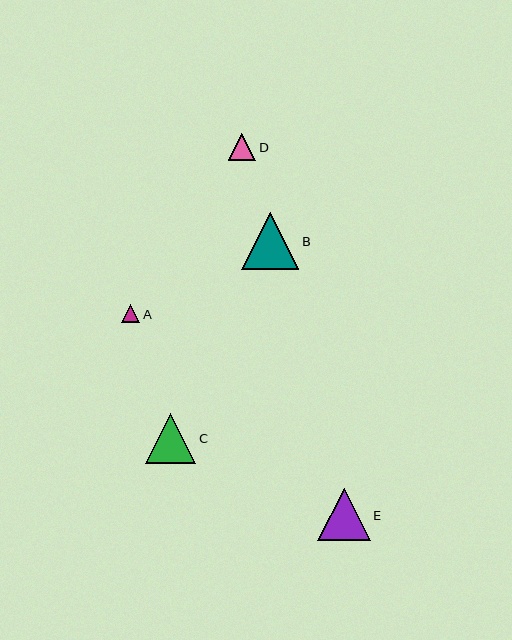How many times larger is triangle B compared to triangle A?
Triangle B is approximately 3.1 times the size of triangle A.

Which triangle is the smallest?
Triangle A is the smallest with a size of approximately 18 pixels.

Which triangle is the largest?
Triangle B is the largest with a size of approximately 57 pixels.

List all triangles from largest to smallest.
From largest to smallest: B, E, C, D, A.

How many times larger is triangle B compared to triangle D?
Triangle B is approximately 2.1 times the size of triangle D.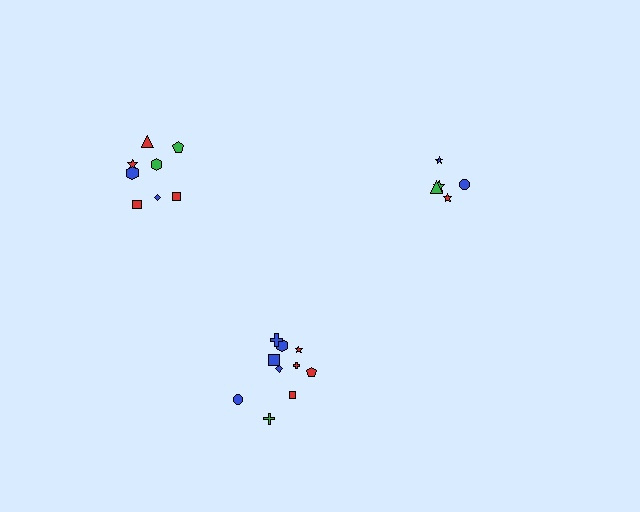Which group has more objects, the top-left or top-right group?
The top-left group.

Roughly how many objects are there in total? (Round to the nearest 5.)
Roughly 25 objects in total.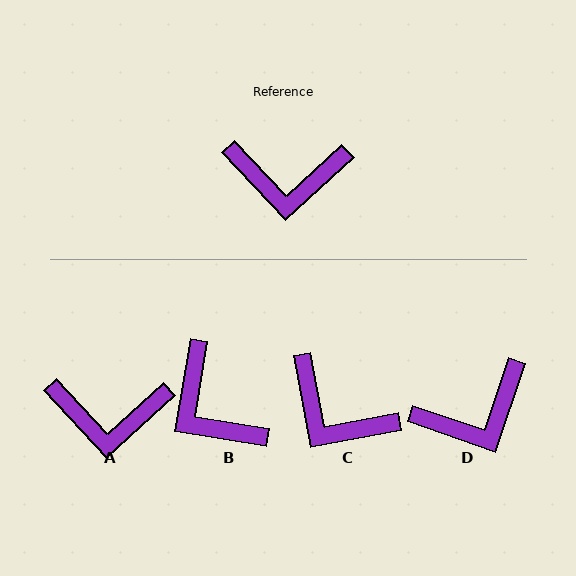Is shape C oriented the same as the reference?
No, it is off by about 32 degrees.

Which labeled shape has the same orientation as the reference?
A.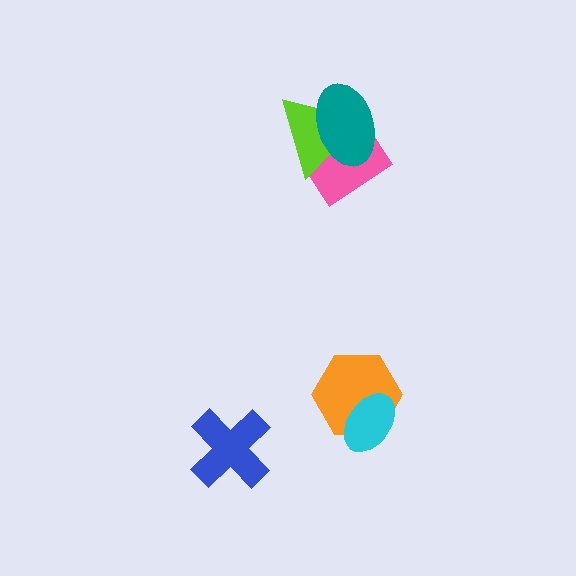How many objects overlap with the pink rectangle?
2 objects overlap with the pink rectangle.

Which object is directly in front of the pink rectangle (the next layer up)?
The lime triangle is directly in front of the pink rectangle.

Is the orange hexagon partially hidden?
Yes, it is partially covered by another shape.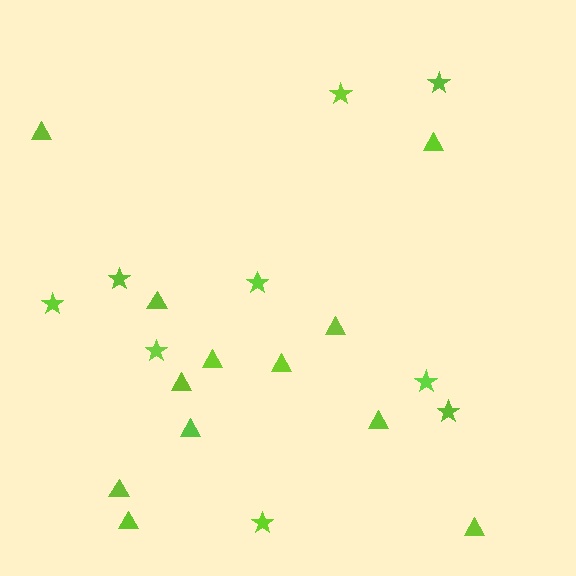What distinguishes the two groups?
There are 2 groups: one group of triangles (12) and one group of stars (9).